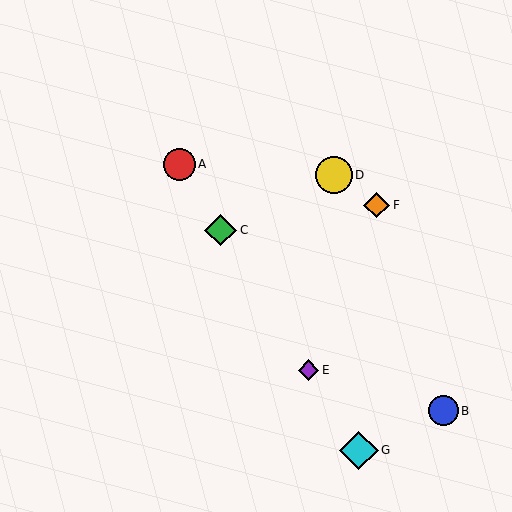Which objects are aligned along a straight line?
Objects A, C, E, G are aligned along a straight line.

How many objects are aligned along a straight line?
4 objects (A, C, E, G) are aligned along a straight line.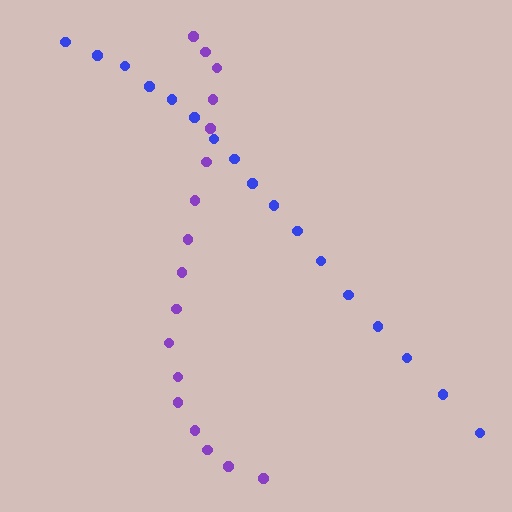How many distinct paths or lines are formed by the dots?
There are 2 distinct paths.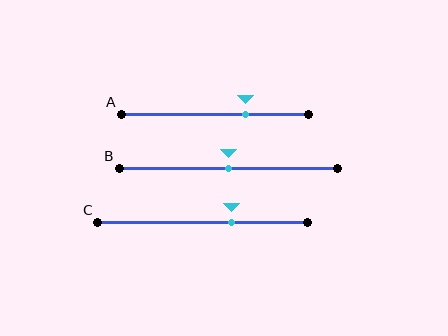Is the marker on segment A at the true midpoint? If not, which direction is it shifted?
No, the marker on segment A is shifted to the right by about 16% of the segment length.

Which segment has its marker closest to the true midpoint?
Segment B has its marker closest to the true midpoint.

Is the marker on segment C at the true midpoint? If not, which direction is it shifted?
No, the marker on segment C is shifted to the right by about 14% of the segment length.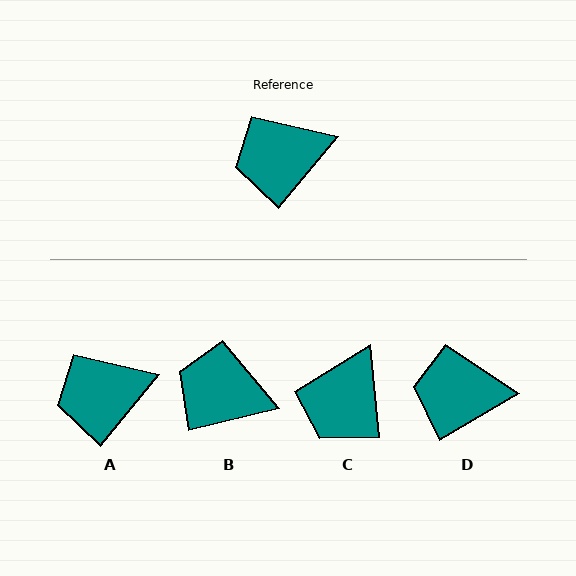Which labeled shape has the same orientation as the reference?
A.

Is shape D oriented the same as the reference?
No, it is off by about 20 degrees.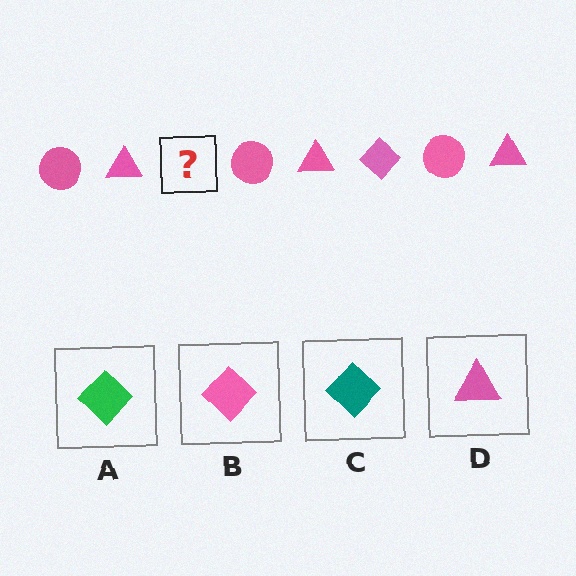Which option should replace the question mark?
Option B.